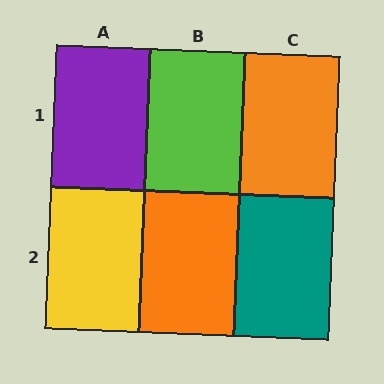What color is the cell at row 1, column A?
Purple.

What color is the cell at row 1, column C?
Orange.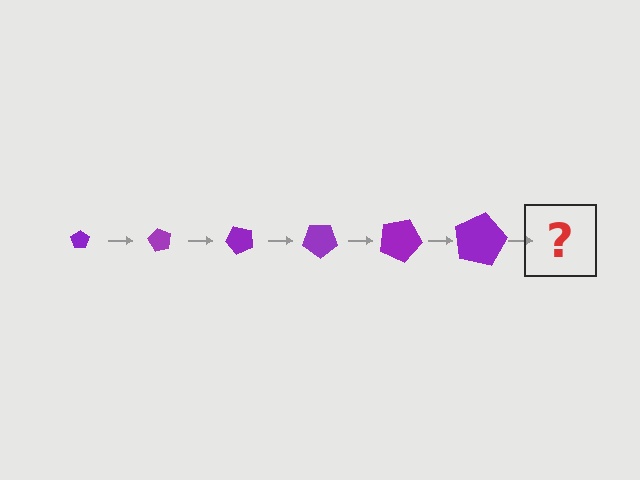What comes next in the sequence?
The next element should be a pentagon, larger than the previous one and rotated 360 degrees from the start.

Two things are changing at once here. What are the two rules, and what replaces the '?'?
The two rules are that the pentagon grows larger each step and it rotates 60 degrees each step. The '?' should be a pentagon, larger than the previous one and rotated 360 degrees from the start.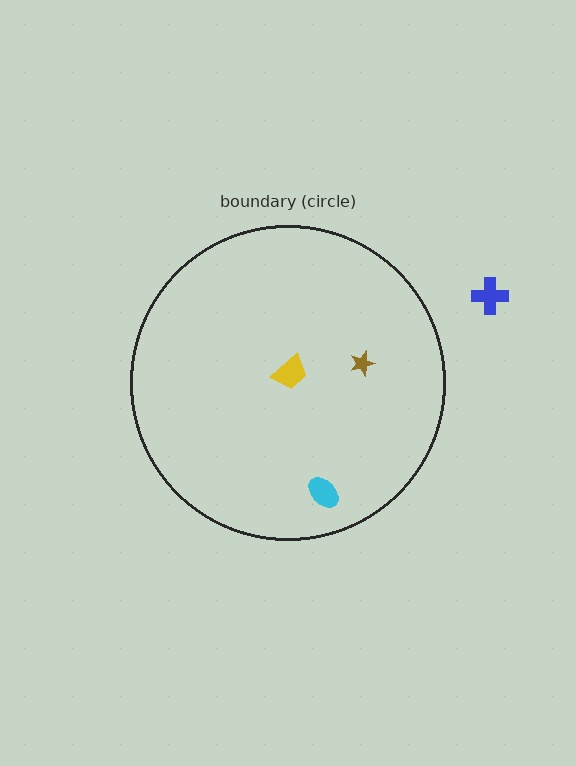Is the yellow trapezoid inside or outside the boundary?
Inside.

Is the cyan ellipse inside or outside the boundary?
Inside.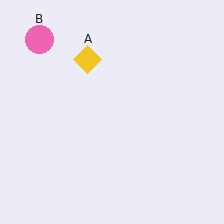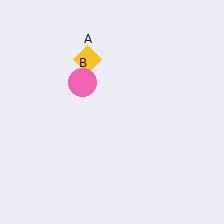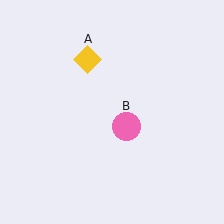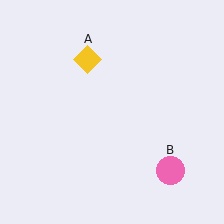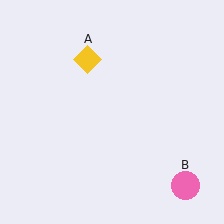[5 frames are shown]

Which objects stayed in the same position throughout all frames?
Yellow diamond (object A) remained stationary.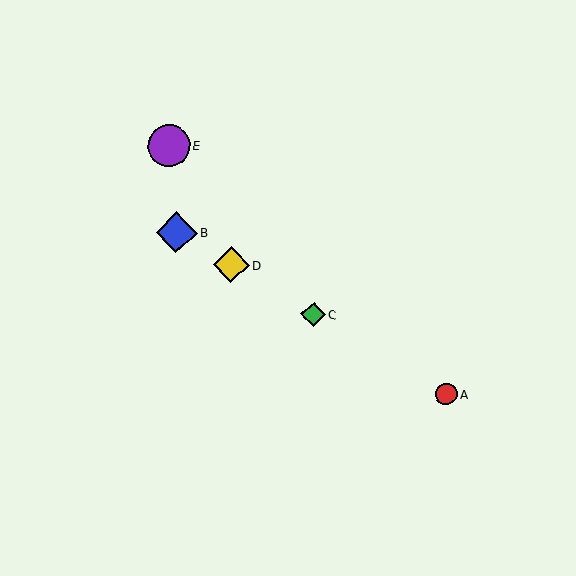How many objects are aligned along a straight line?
4 objects (A, B, C, D) are aligned along a straight line.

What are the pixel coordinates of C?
Object C is at (313, 314).